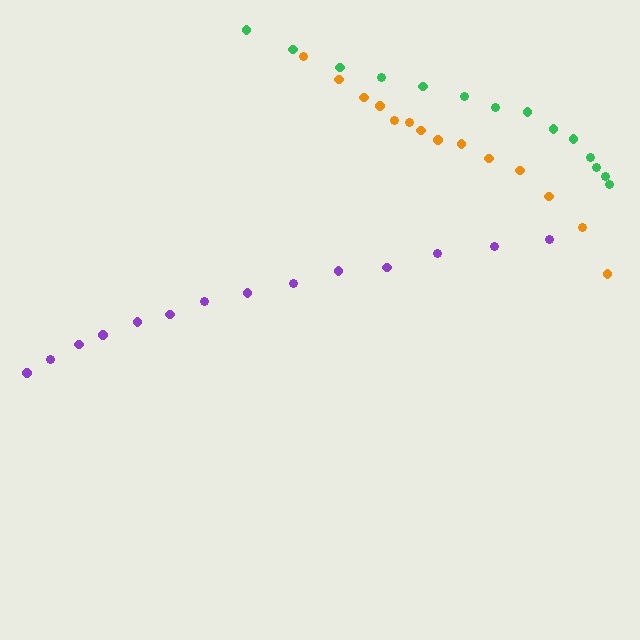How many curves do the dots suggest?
There are 3 distinct paths.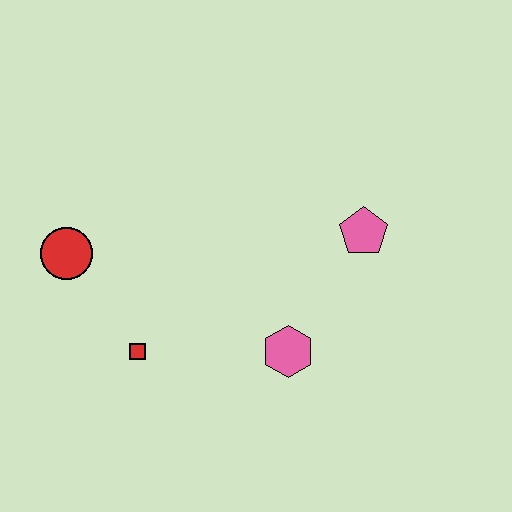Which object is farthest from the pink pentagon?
The red circle is farthest from the pink pentagon.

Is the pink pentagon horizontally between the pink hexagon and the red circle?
No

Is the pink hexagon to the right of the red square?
Yes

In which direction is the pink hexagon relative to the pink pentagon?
The pink hexagon is below the pink pentagon.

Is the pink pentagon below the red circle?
No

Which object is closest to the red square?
The red circle is closest to the red square.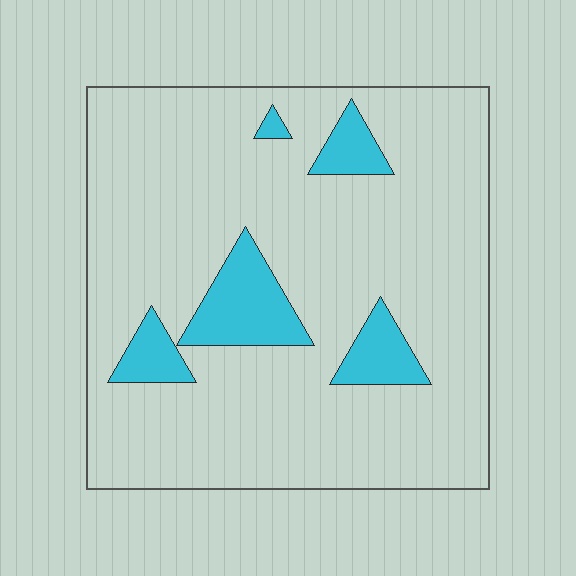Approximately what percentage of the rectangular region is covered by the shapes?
Approximately 15%.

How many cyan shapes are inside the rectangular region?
5.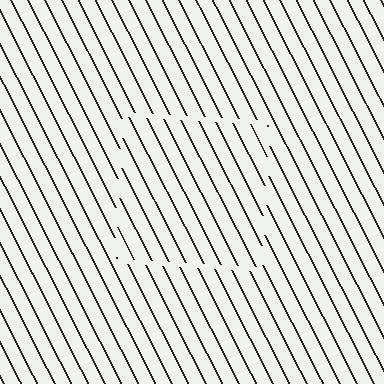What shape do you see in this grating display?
An illusory square. The interior of the shape contains the same grating, shifted by half a period — the contour is defined by the phase discontinuity where line-ends from the inner and outer gratings abut.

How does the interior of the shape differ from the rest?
The interior of the shape contains the same grating, shifted by half a period — the contour is defined by the phase discontinuity where line-ends from the inner and outer gratings abut.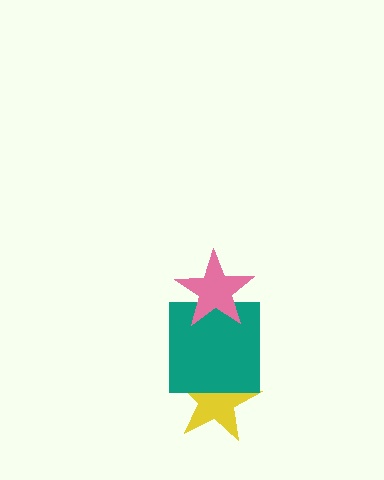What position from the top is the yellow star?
The yellow star is 3rd from the top.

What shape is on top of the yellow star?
The teal square is on top of the yellow star.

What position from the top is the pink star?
The pink star is 1st from the top.